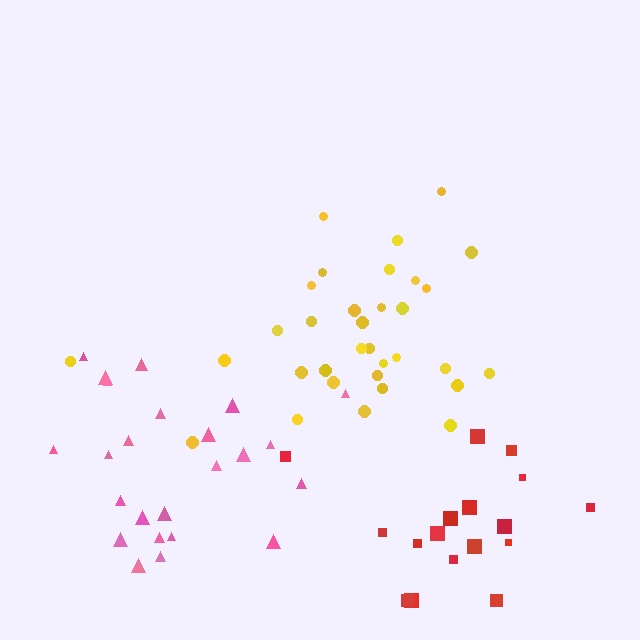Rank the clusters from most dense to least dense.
yellow, pink, red.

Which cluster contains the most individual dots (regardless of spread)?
Yellow (33).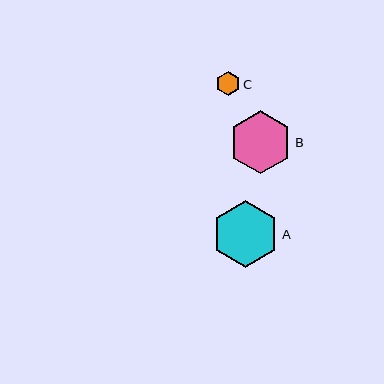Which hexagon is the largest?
Hexagon A is the largest with a size of approximately 68 pixels.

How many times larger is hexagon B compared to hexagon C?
Hexagon B is approximately 2.6 times the size of hexagon C.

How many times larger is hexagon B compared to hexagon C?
Hexagon B is approximately 2.6 times the size of hexagon C.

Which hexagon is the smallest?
Hexagon C is the smallest with a size of approximately 24 pixels.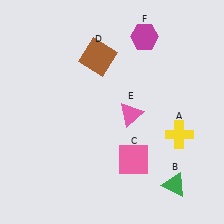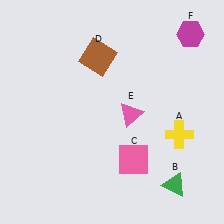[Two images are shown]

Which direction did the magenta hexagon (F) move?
The magenta hexagon (F) moved right.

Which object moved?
The magenta hexagon (F) moved right.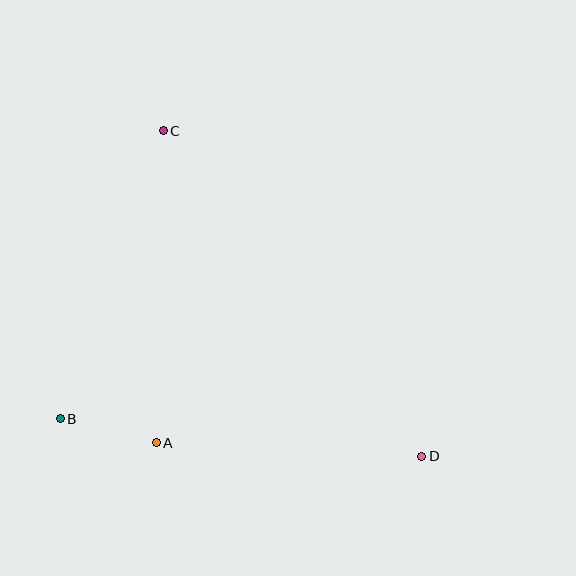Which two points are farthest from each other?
Points C and D are farthest from each other.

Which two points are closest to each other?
Points A and B are closest to each other.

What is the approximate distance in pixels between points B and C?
The distance between B and C is approximately 306 pixels.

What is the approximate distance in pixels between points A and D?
The distance between A and D is approximately 266 pixels.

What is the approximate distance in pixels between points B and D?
The distance between B and D is approximately 363 pixels.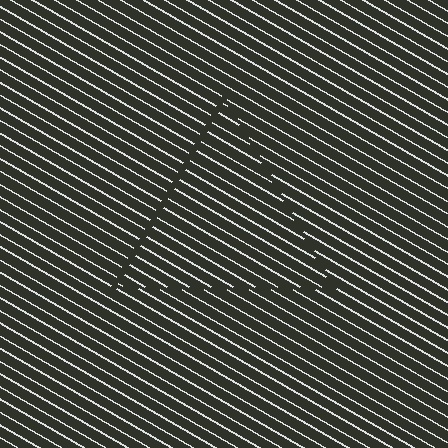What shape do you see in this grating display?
An illusory triangle. The interior of the shape contains the same grating, shifted by half a period — the contour is defined by the phase discontinuity where line-ends from the inner and outer gratings abut.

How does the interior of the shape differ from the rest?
The interior of the shape contains the same grating, shifted by half a period — the contour is defined by the phase discontinuity where line-ends from the inner and outer gratings abut.